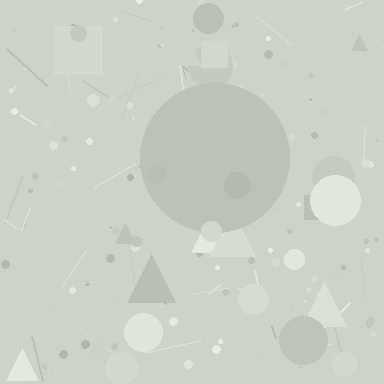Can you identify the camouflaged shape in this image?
The camouflaged shape is a circle.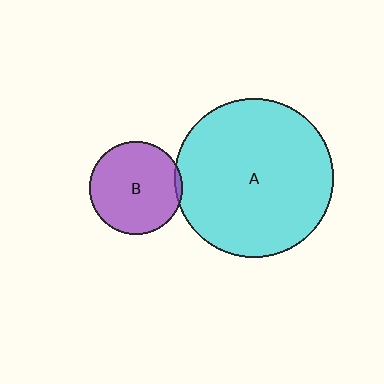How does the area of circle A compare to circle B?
Approximately 2.9 times.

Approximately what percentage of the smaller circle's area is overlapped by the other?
Approximately 5%.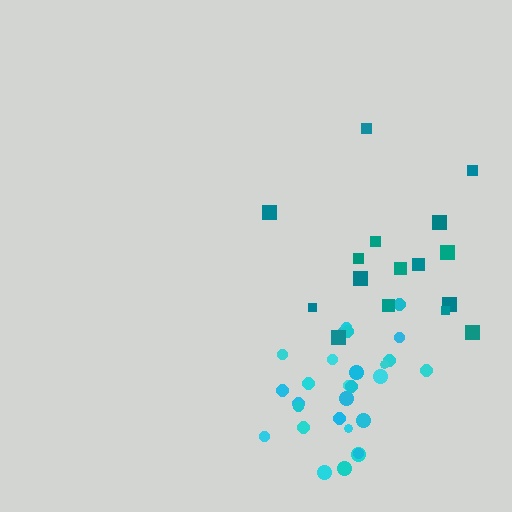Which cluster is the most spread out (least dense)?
Teal.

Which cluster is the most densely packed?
Cyan.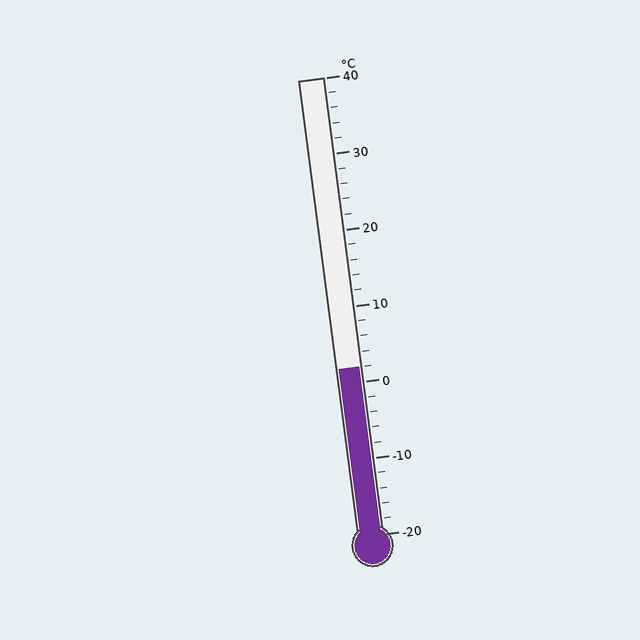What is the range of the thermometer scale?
The thermometer scale ranges from -20°C to 40°C.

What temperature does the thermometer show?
The thermometer shows approximately 2°C.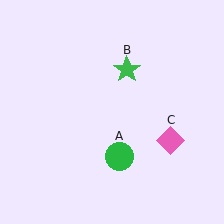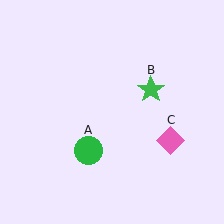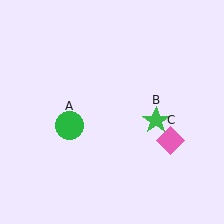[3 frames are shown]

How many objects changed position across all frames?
2 objects changed position: green circle (object A), green star (object B).